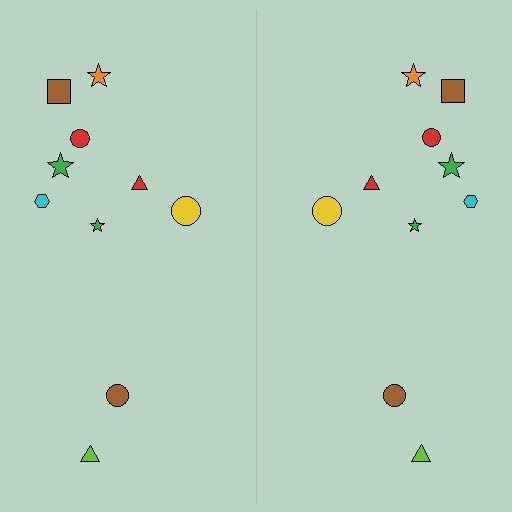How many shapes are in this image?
There are 20 shapes in this image.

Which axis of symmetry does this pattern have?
The pattern has a vertical axis of symmetry running through the center of the image.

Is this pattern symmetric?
Yes, this pattern has bilateral (reflection) symmetry.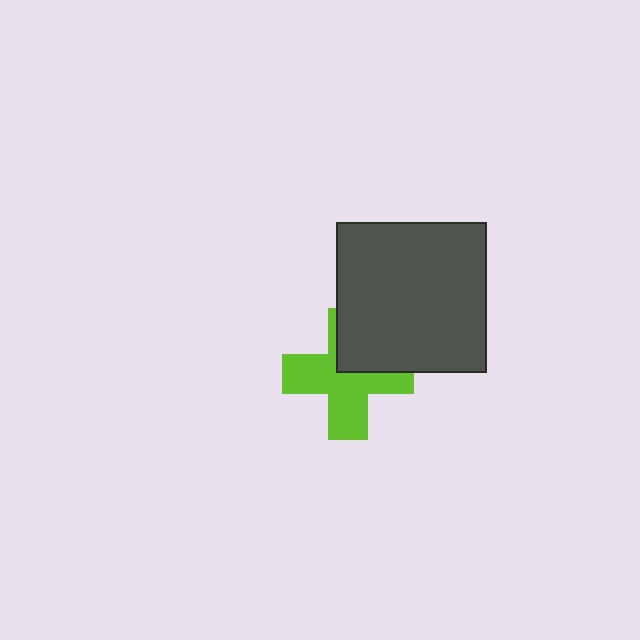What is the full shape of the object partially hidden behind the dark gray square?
The partially hidden object is a lime cross.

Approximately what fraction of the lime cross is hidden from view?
Roughly 34% of the lime cross is hidden behind the dark gray square.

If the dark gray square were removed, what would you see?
You would see the complete lime cross.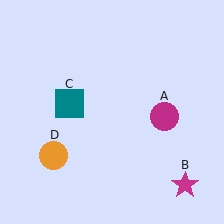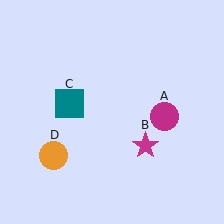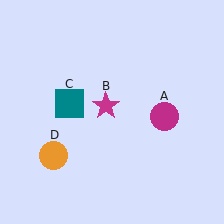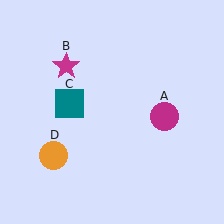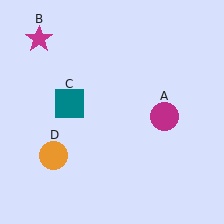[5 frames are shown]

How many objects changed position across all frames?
1 object changed position: magenta star (object B).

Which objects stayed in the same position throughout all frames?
Magenta circle (object A) and teal square (object C) and orange circle (object D) remained stationary.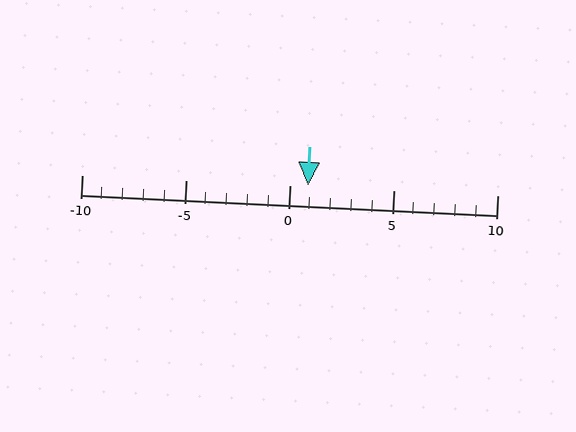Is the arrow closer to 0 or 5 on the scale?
The arrow is closer to 0.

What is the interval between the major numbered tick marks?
The major tick marks are spaced 5 units apart.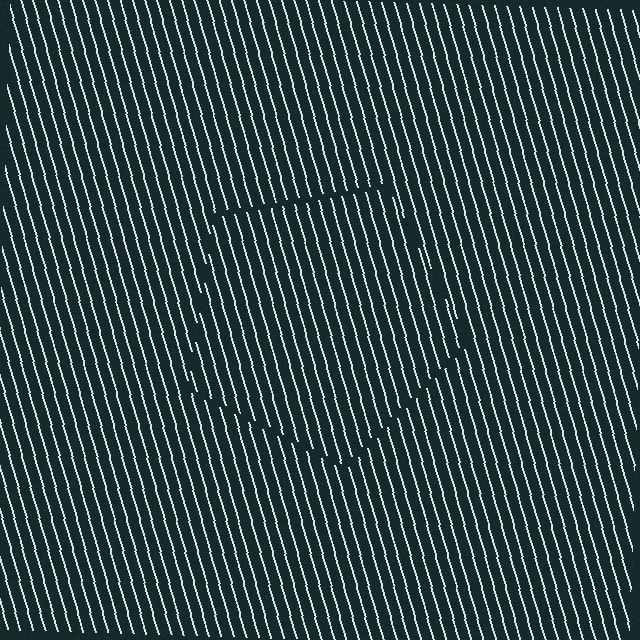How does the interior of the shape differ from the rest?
The interior of the shape contains the same grating, shifted by half a period — the contour is defined by the phase discontinuity where line-ends from the inner and outer gratings abut.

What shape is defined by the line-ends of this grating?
An illusory pentagon. The interior of the shape contains the same grating, shifted by half a period — the contour is defined by the phase discontinuity where line-ends from the inner and outer gratings abut.